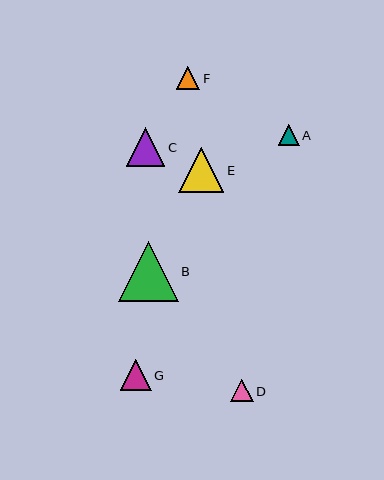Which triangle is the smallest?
Triangle A is the smallest with a size of approximately 21 pixels.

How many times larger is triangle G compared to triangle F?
Triangle G is approximately 1.3 times the size of triangle F.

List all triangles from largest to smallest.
From largest to smallest: B, E, C, G, F, D, A.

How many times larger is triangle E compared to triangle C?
Triangle E is approximately 1.2 times the size of triangle C.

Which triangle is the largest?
Triangle B is the largest with a size of approximately 60 pixels.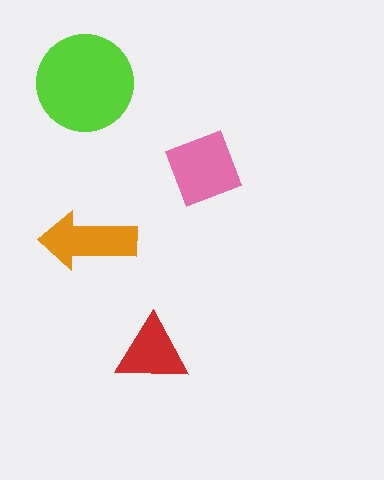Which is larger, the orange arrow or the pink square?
The pink square.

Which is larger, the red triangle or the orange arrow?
The orange arrow.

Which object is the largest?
The lime circle.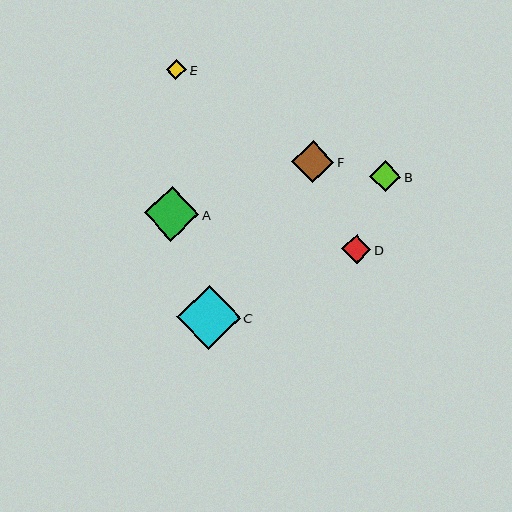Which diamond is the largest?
Diamond C is the largest with a size of approximately 64 pixels.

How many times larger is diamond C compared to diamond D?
Diamond C is approximately 2.2 times the size of diamond D.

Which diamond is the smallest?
Diamond E is the smallest with a size of approximately 20 pixels.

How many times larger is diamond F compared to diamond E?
Diamond F is approximately 2.1 times the size of diamond E.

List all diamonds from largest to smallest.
From largest to smallest: C, A, F, B, D, E.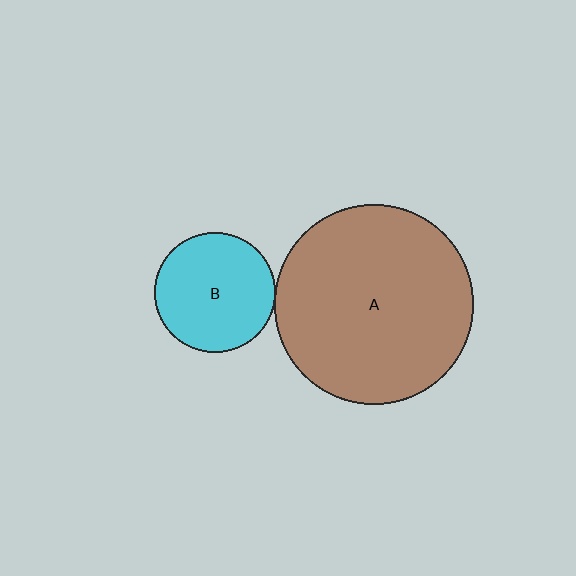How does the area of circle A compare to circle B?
Approximately 2.8 times.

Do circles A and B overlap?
Yes.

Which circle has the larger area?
Circle A (brown).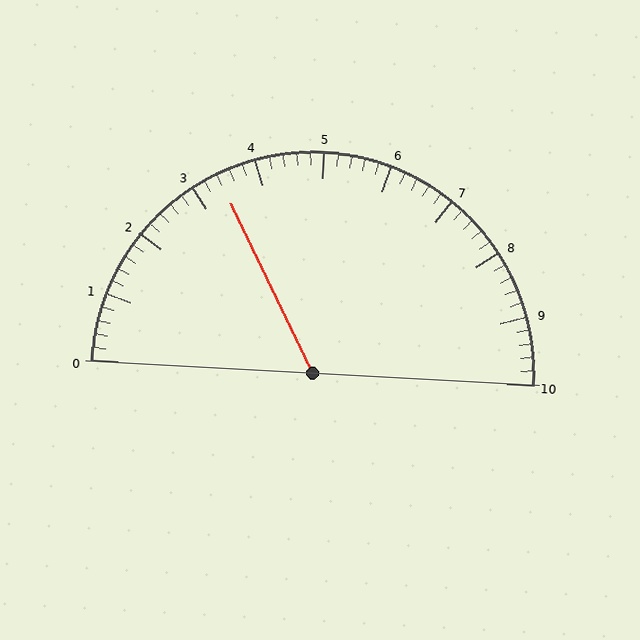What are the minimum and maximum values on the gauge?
The gauge ranges from 0 to 10.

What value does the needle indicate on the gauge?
The needle indicates approximately 3.4.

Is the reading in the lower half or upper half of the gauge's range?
The reading is in the lower half of the range (0 to 10).